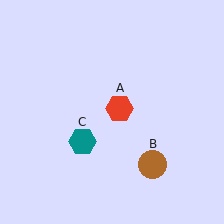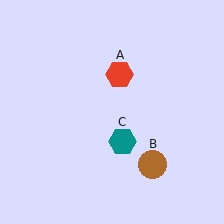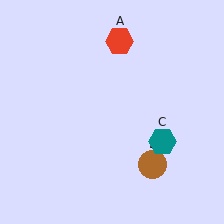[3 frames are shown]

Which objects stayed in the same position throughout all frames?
Brown circle (object B) remained stationary.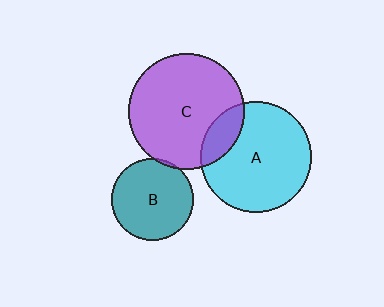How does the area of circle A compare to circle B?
Approximately 1.8 times.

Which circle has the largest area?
Circle C (purple).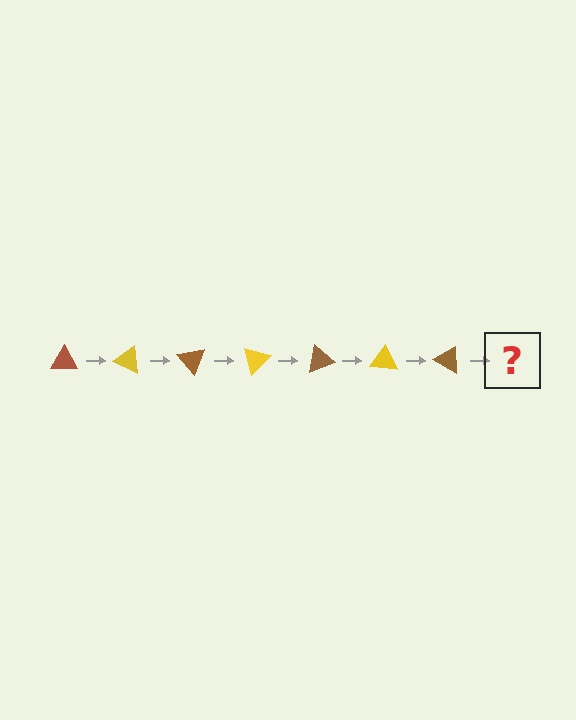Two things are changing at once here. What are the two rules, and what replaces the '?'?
The two rules are that it rotates 25 degrees each step and the color cycles through brown and yellow. The '?' should be a yellow triangle, rotated 175 degrees from the start.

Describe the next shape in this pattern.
It should be a yellow triangle, rotated 175 degrees from the start.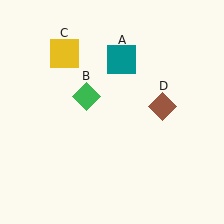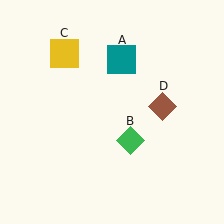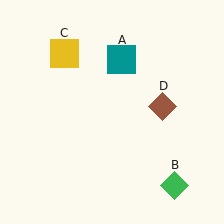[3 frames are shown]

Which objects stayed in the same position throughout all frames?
Teal square (object A) and yellow square (object C) and brown diamond (object D) remained stationary.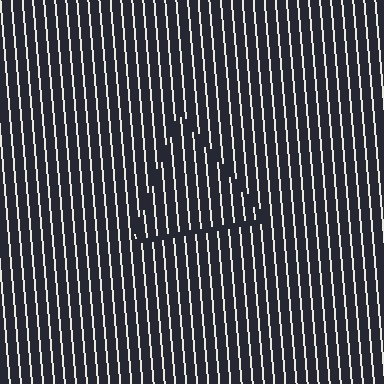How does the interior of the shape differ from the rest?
The interior of the shape contains the same grating, shifted by half a period — the contour is defined by the phase discontinuity where line-ends from the inner and outer gratings abut.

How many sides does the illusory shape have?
3 sides — the line-ends trace a triangle.